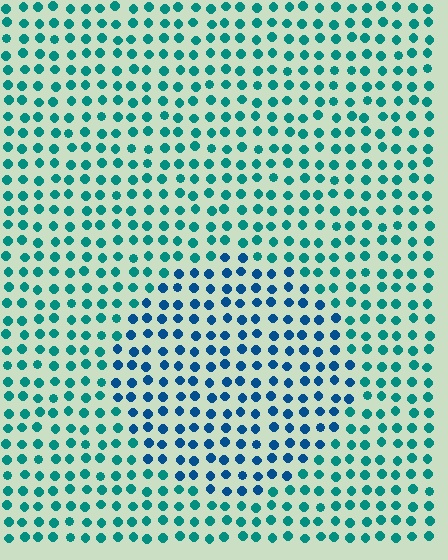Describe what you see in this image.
The image is filled with small teal elements in a uniform arrangement. A circle-shaped region is visible where the elements are tinted to a slightly different hue, forming a subtle color boundary.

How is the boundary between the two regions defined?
The boundary is defined purely by a slight shift in hue (about 34 degrees). Spacing, size, and orientation are identical on both sides.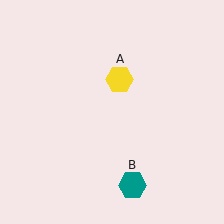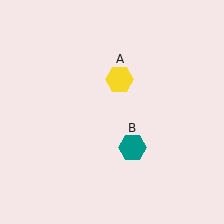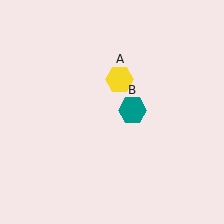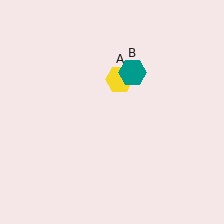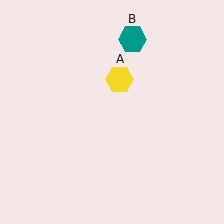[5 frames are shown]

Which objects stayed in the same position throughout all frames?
Yellow hexagon (object A) remained stationary.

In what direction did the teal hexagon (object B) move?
The teal hexagon (object B) moved up.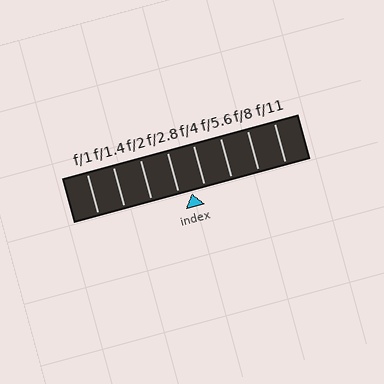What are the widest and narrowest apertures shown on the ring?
The widest aperture shown is f/1 and the narrowest is f/11.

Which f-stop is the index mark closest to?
The index mark is closest to f/2.8.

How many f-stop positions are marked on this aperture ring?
There are 8 f-stop positions marked.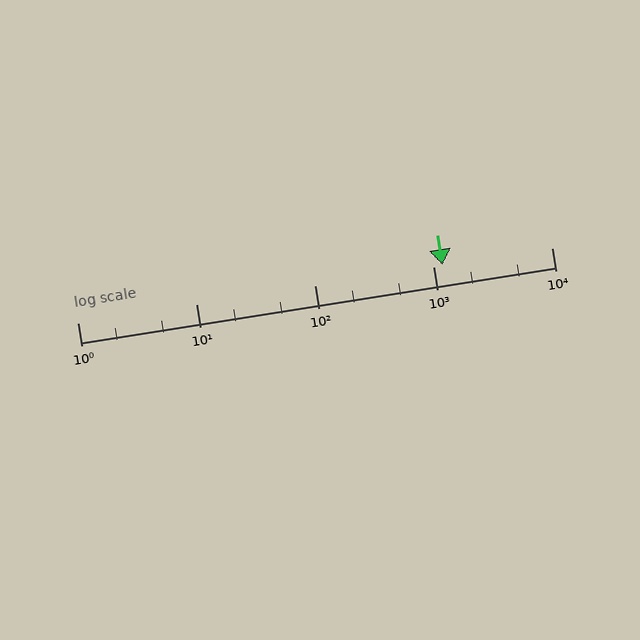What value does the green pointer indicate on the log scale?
The pointer indicates approximately 1200.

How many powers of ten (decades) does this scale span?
The scale spans 4 decades, from 1 to 10000.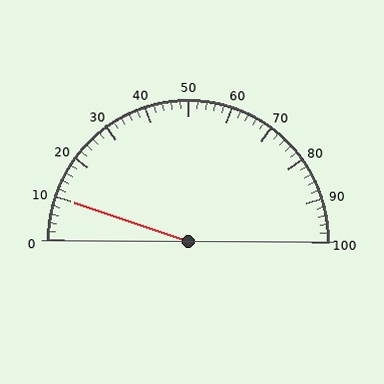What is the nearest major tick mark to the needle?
The nearest major tick mark is 10.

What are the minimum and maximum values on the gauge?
The gauge ranges from 0 to 100.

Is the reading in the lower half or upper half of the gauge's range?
The reading is in the lower half of the range (0 to 100).